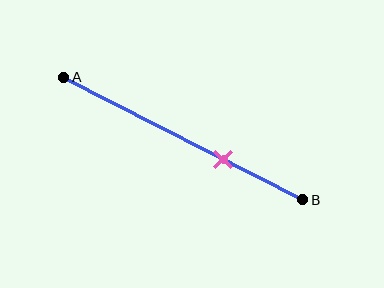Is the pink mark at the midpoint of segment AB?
No, the mark is at about 65% from A, not at the 50% midpoint.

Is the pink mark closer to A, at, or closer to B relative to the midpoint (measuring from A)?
The pink mark is closer to point B than the midpoint of segment AB.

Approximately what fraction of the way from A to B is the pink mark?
The pink mark is approximately 65% of the way from A to B.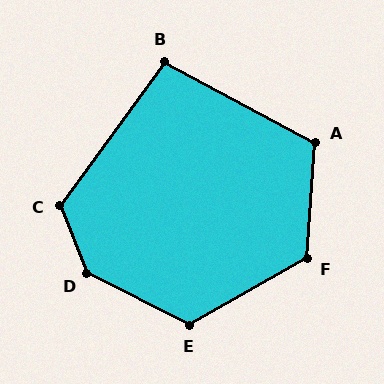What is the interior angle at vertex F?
Approximately 124 degrees (obtuse).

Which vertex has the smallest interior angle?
B, at approximately 98 degrees.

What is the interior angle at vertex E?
Approximately 124 degrees (obtuse).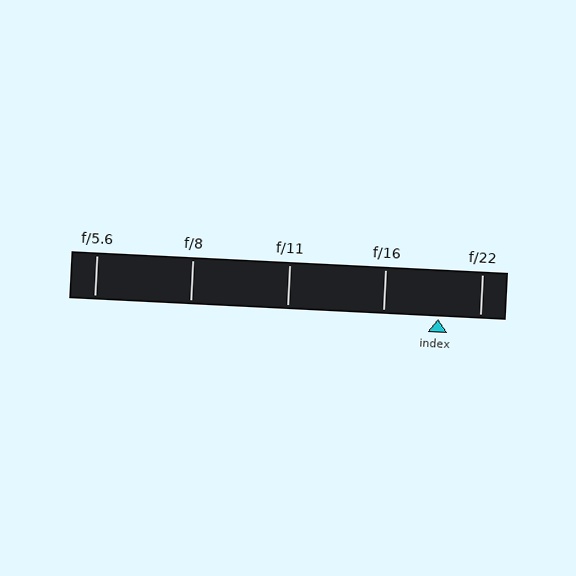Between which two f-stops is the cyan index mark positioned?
The index mark is between f/16 and f/22.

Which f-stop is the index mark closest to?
The index mark is closest to f/22.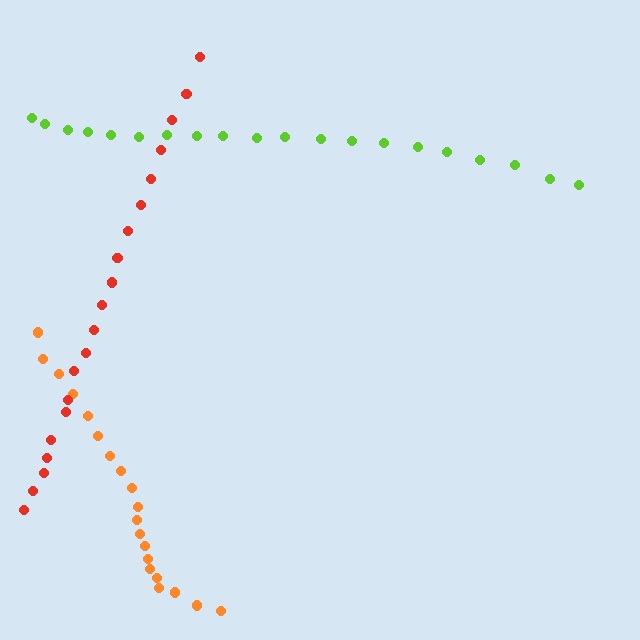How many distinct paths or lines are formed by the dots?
There are 3 distinct paths.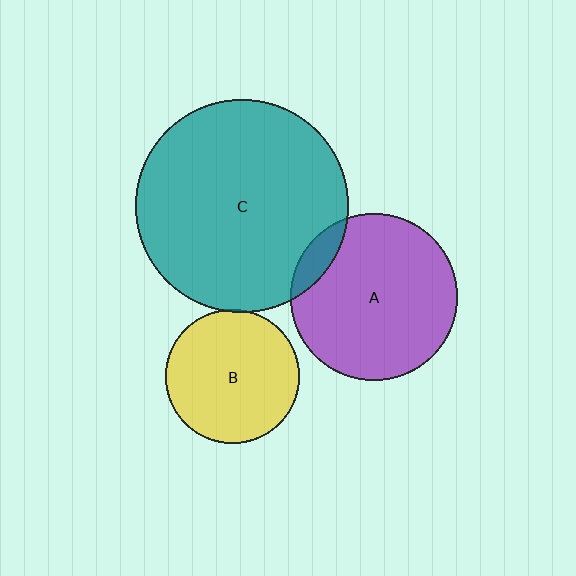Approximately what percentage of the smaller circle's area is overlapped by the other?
Approximately 5%.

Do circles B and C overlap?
Yes.